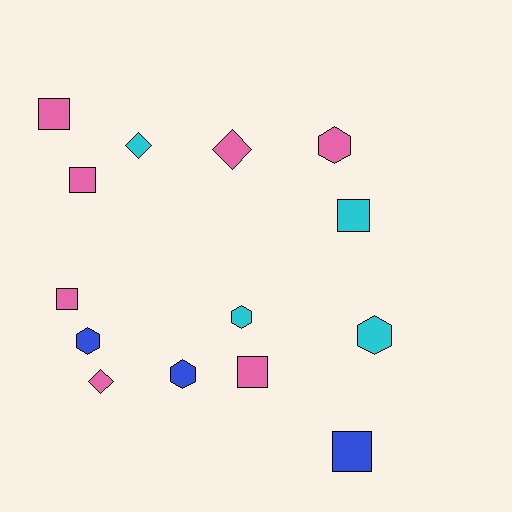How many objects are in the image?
There are 14 objects.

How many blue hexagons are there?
There are 2 blue hexagons.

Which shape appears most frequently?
Square, with 6 objects.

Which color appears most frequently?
Pink, with 7 objects.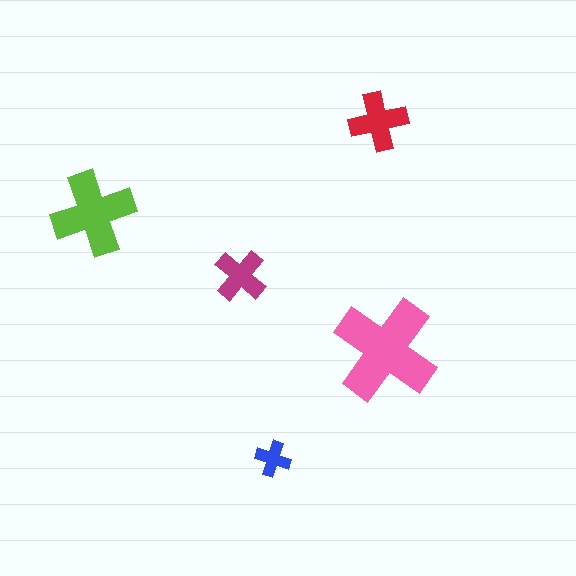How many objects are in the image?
There are 5 objects in the image.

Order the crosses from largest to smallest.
the pink one, the lime one, the red one, the magenta one, the blue one.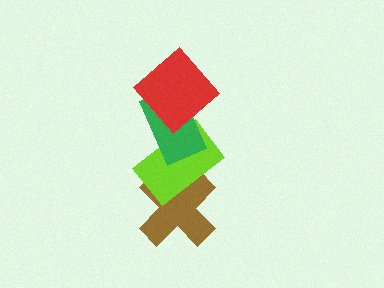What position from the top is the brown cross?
The brown cross is 4th from the top.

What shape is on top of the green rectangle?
The red diamond is on top of the green rectangle.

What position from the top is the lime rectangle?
The lime rectangle is 3rd from the top.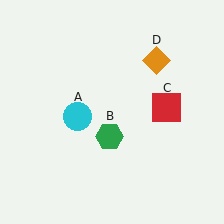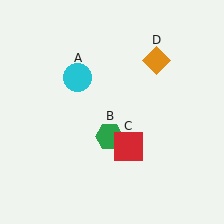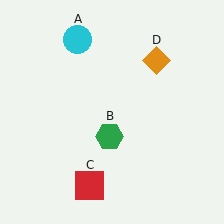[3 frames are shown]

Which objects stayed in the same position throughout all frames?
Green hexagon (object B) and orange diamond (object D) remained stationary.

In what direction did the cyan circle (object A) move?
The cyan circle (object A) moved up.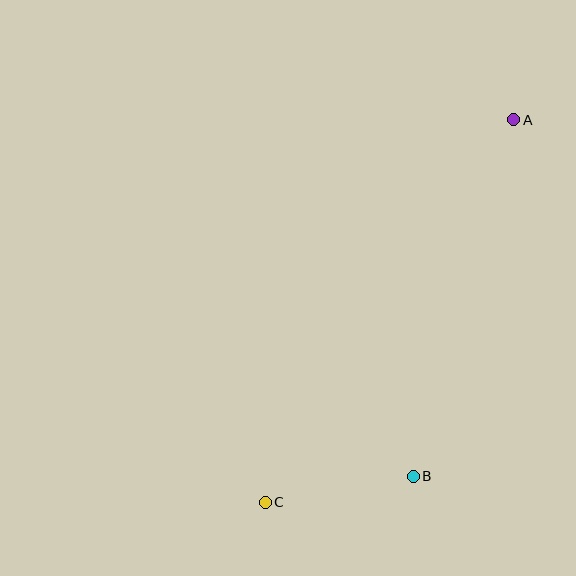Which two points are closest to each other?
Points B and C are closest to each other.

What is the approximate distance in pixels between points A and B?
The distance between A and B is approximately 370 pixels.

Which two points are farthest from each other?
Points A and C are farthest from each other.